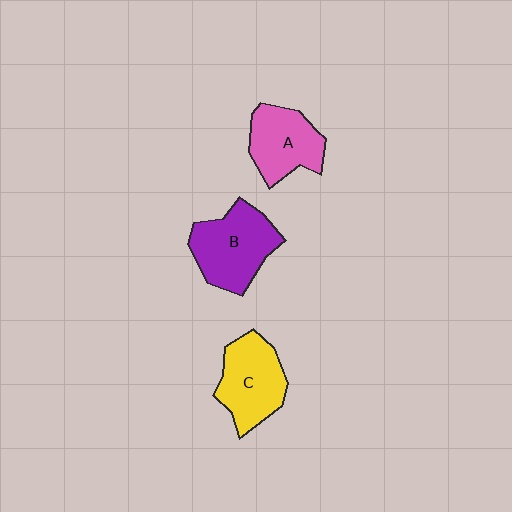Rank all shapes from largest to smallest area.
From largest to smallest: B (purple), C (yellow), A (pink).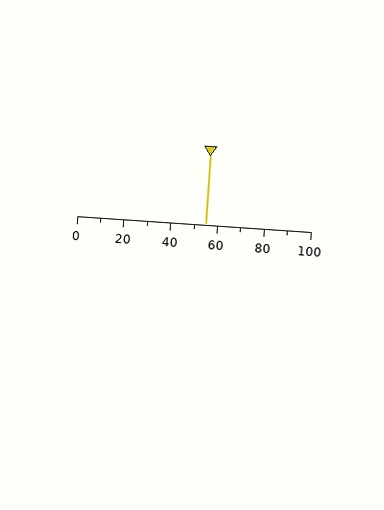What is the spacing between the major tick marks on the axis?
The major ticks are spaced 20 apart.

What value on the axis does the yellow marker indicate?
The marker indicates approximately 55.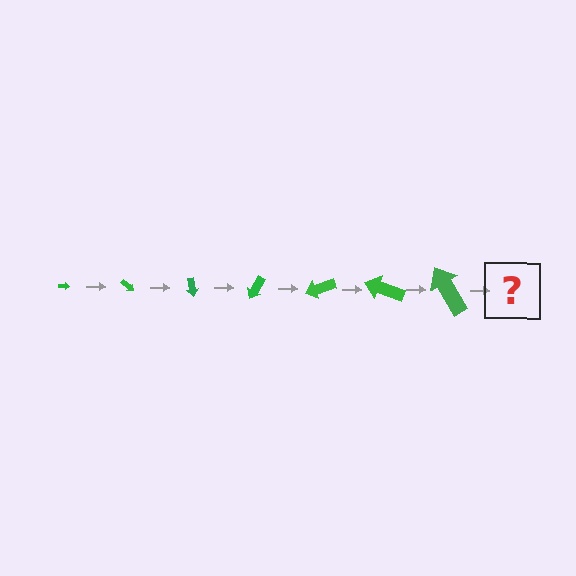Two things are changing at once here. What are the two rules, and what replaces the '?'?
The two rules are that the arrow grows larger each step and it rotates 40 degrees each step. The '?' should be an arrow, larger than the previous one and rotated 280 degrees from the start.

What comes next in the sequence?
The next element should be an arrow, larger than the previous one and rotated 280 degrees from the start.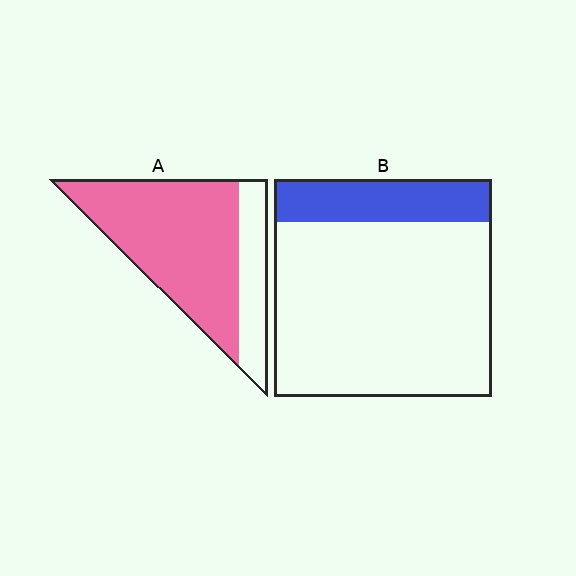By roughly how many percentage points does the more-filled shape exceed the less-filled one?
By roughly 55 percentage points (A over B).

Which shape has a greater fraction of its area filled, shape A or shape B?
Shape A.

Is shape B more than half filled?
No.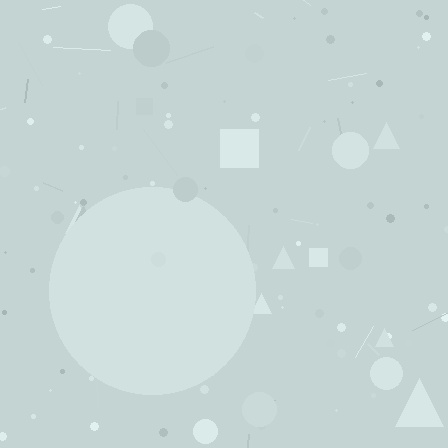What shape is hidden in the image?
A circle is hidden in the image.